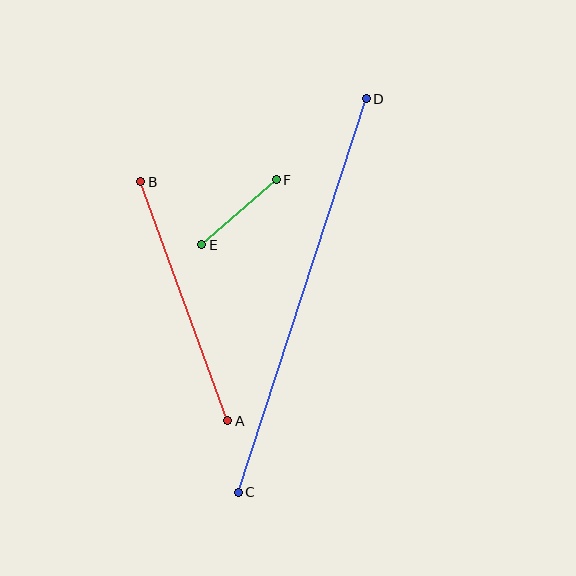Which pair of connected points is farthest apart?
Points C and D are farthest apart.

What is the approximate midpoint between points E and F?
The midpoint is at approximately (239, 212) pixels.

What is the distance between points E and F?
The distance is approximately 99 pixels.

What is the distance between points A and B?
The distance is approximately 254 pixels.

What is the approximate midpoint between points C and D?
The midpoint is at approximately (302, 295) pixels.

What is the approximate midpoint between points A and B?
The midpoint is at approximately (184, 301) pixels.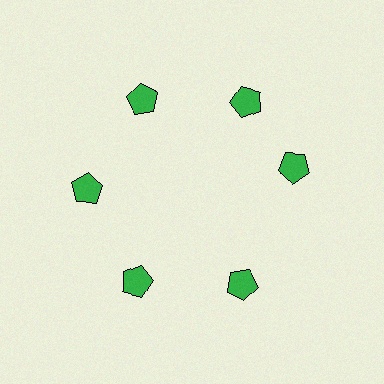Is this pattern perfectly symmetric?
No. The 6 green pentagons are arranged in a ring, but one element near the 3 o'clock position is rotated out of alignment along the ring, breaking the 6-fold rotational symmetry.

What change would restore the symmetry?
The symmetry would be restored by rotating it back into even spacing with its neighbors so that all 6 pentagons sit at equal angles and equal distance from the center.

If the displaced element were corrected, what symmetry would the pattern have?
It would have 6-fold rotational symmetry — the pattern would map onto itself every 60 degrees.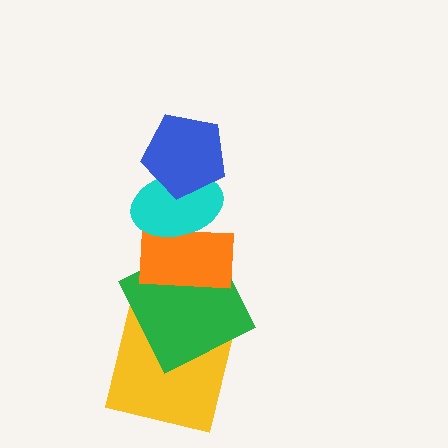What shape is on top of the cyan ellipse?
The blue pentagon is on top of the cyan ellipse.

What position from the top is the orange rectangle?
The orange rectangle is 3rd from the top.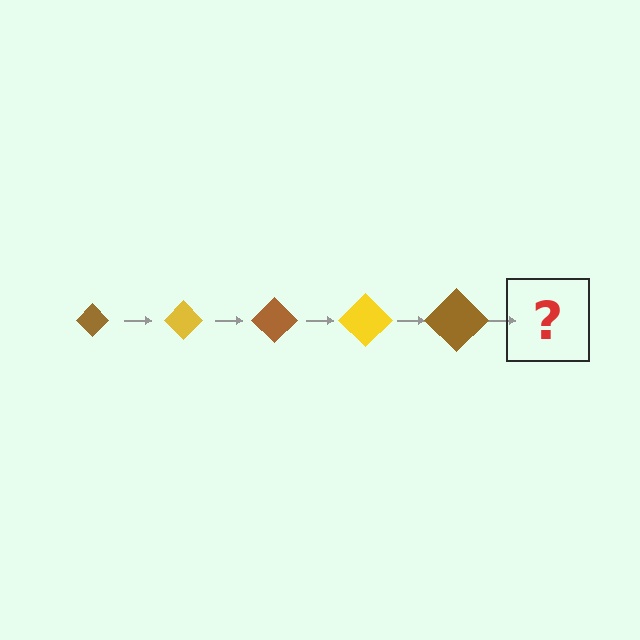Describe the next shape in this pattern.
It should be a yellow diamond, larger than the previous one.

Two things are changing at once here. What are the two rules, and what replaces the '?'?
The two rules are that the diamond grows larger each step and the color cycles through brown and yellow. The '?' should be a yellow diamond, larger than the previous one.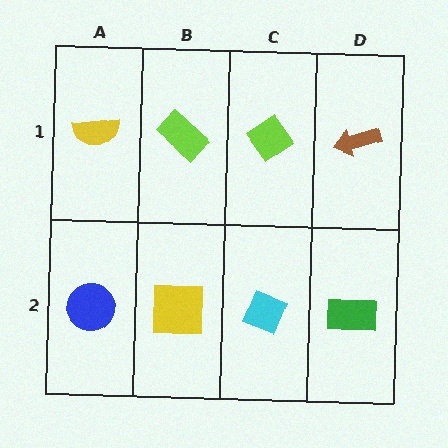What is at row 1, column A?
A yellow semicircle.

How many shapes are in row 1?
4 shapes.